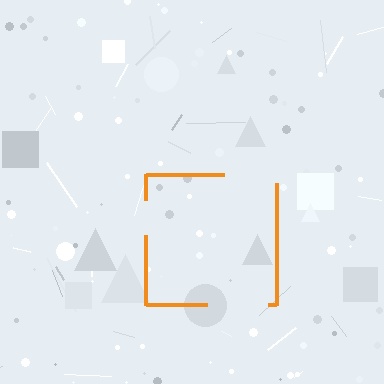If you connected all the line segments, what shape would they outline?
They would outline a square.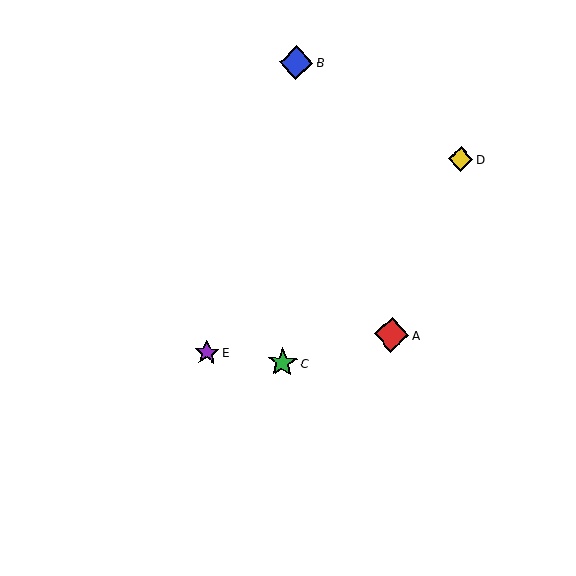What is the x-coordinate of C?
Object C is at x≈283.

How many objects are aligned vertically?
2 objects (B, C) are aligned vertically.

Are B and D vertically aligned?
No, B is at x≈296 and D is at x≈461.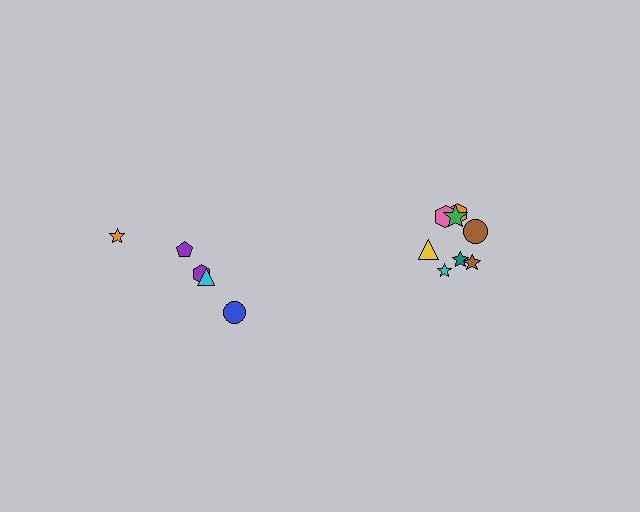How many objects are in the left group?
There are 5 objects.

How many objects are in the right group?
There are 8 objects.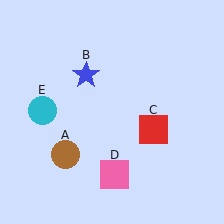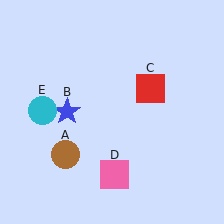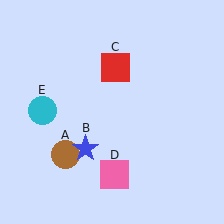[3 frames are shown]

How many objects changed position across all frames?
2 objects changed position: blue star (object B), red square (object C).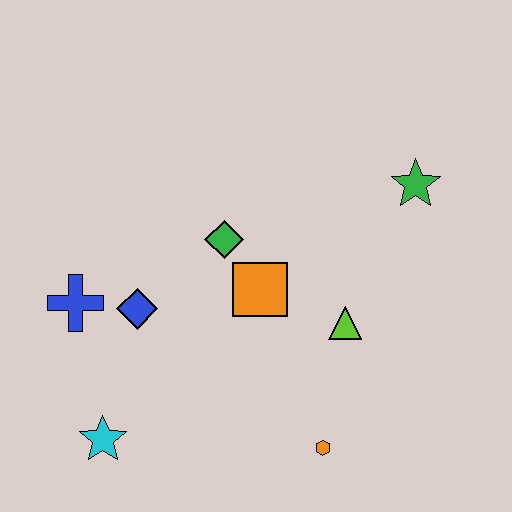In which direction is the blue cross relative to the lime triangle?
The blue cross is to the left of the lime triangle.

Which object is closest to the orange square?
The green diamond is closest to the orange square.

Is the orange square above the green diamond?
No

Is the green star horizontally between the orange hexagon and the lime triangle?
No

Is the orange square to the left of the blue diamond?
No